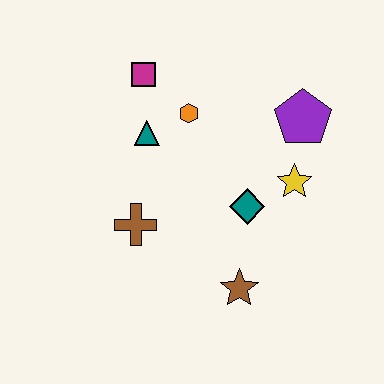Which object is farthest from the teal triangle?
The brown star is farthest from the teal triangle.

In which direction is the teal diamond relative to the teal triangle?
The teal diamond is to the right of the teal triangle.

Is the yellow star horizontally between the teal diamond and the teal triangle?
No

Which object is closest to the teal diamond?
The yellow star is closest to the teal diamond.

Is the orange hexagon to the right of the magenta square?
Yes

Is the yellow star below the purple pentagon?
Yes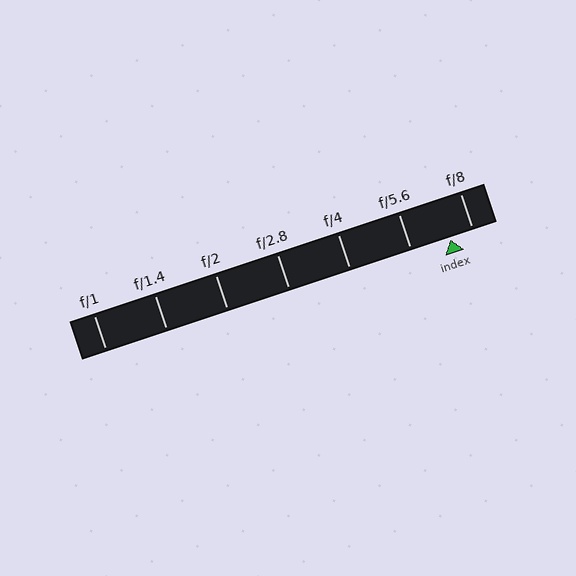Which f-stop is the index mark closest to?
The index mark is closest to f/8.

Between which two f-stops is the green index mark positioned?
The index mark is between f/5.6 and f/8.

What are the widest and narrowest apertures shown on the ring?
The widest aperture shown is f/1 and the narrowest is f/8.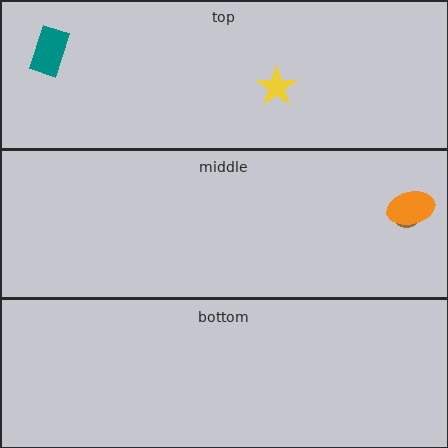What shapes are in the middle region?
The brown circle, the orange ellipse.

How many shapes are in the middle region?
2.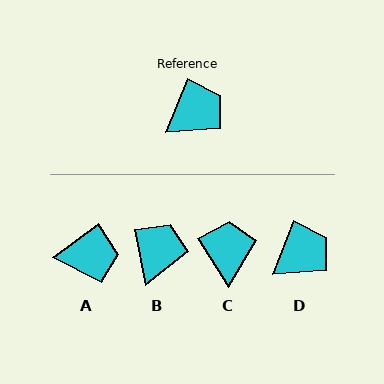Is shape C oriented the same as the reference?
No, it is off by about 54 degrees.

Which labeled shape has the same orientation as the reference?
D.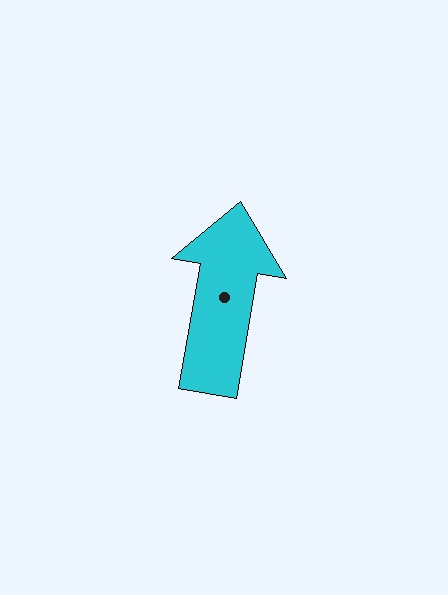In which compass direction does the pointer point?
North.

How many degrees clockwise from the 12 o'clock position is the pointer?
Approximately 10 degrees.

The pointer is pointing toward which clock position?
Roughly 12 o'clock.